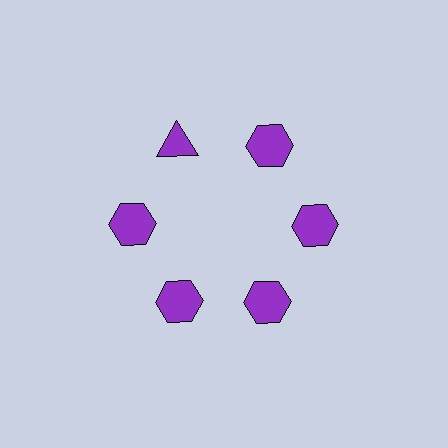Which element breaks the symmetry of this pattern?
The purple triangle at roughly the 11 o'clock position breaks the symmetry. All other shapes are purple hexagons.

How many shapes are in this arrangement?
There are 6 shapes arranged in a ring pattern.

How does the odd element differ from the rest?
It has a different shape: triangle instead of hexagon.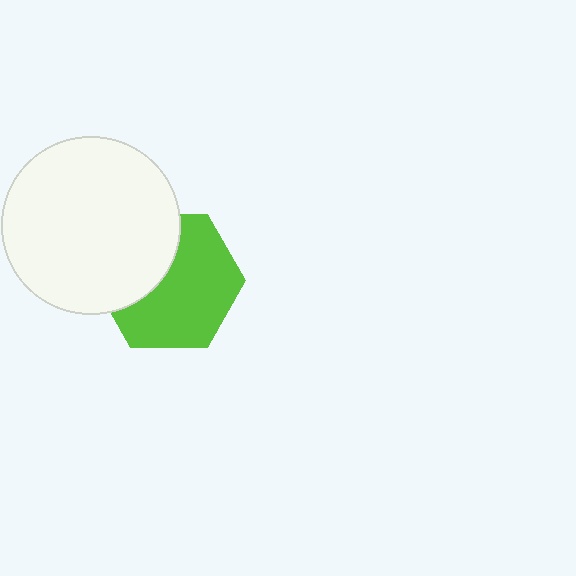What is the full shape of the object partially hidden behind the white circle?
The partially hidden object is a lime hexagon.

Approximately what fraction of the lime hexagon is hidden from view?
Roughly 37% of the lime hexagon is hidden behind the white circle.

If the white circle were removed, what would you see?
You would see the complete lime hexagon.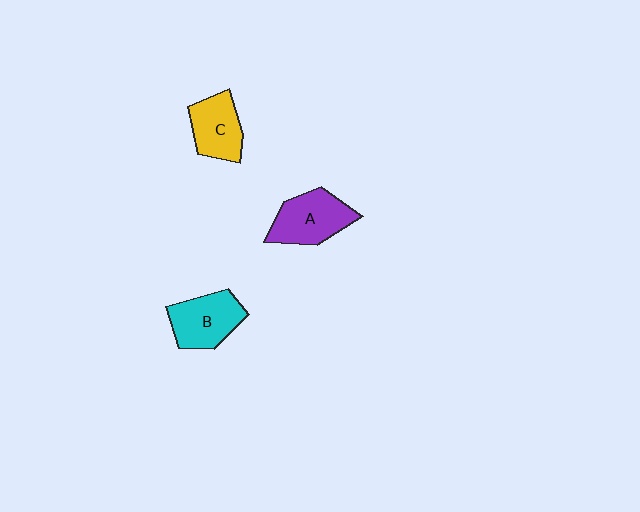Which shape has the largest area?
Shape A (purple).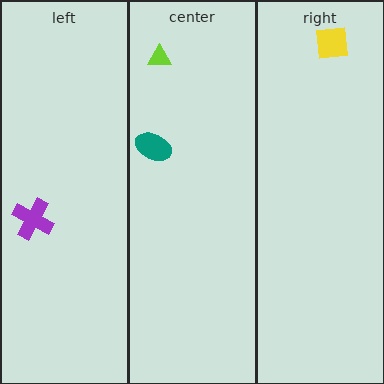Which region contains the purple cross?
The left region.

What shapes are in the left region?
The purple cross.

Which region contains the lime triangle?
The center region.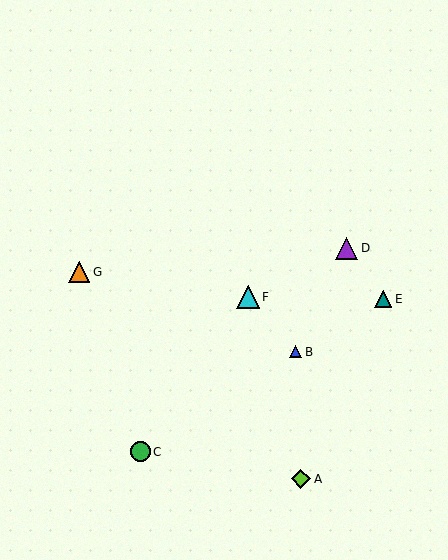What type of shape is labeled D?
Shape D is a purple triangle.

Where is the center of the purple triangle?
The center of the purple triangle is at (347, 248).